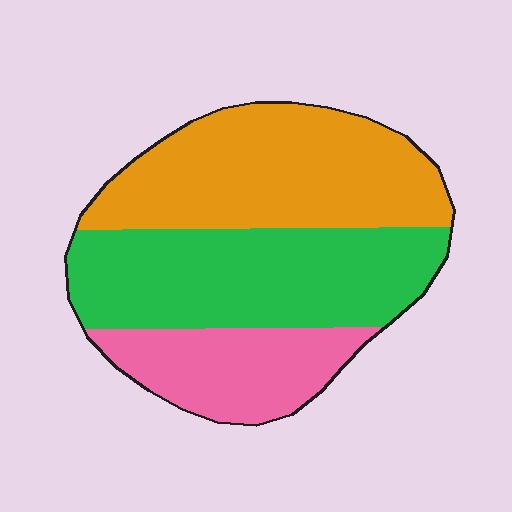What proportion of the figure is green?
Green takes up about two fifths (2/5) of the figure.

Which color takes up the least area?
Pink, at roughly 20%.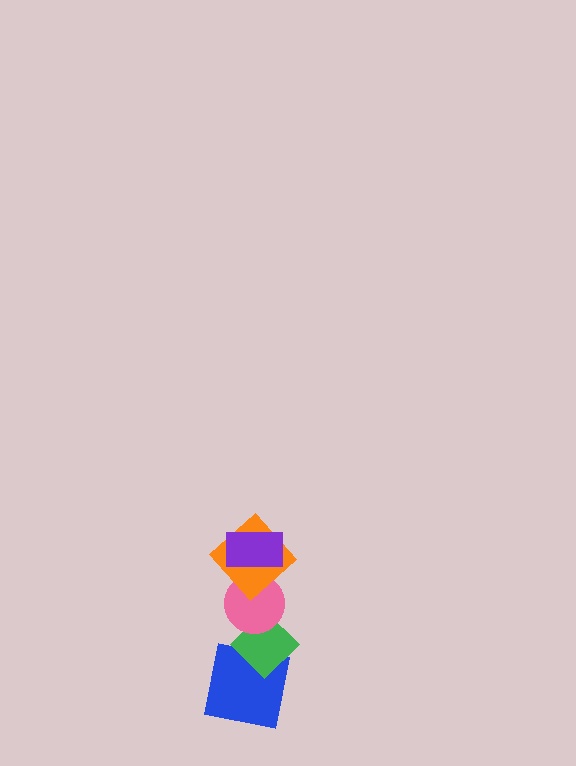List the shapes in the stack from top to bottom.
From top to bottom: the purple rectangle, the orange diamond, the pink circle, the green diamond, the blue square.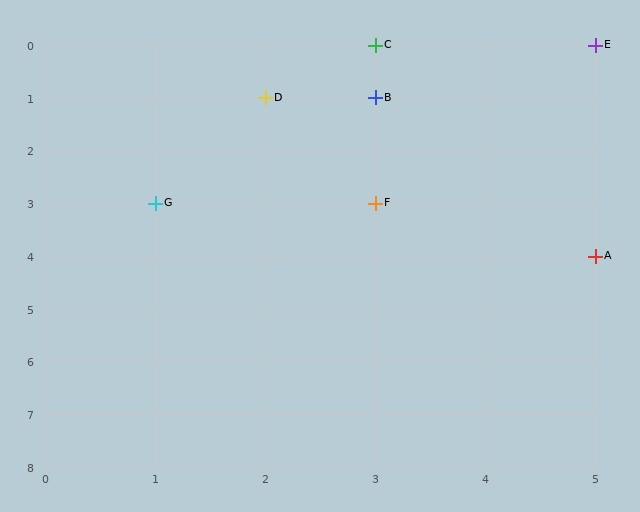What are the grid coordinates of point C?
Point C is at grid coordinates (3, 0).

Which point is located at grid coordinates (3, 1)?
Point B is at (3, 1).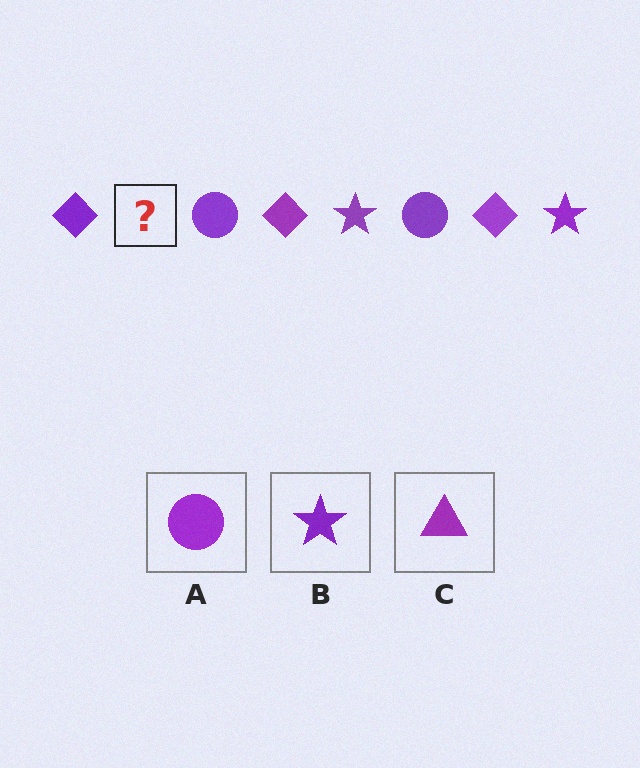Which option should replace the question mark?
Option B.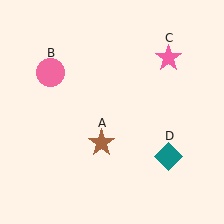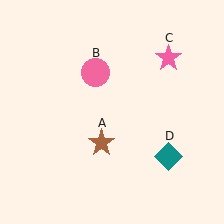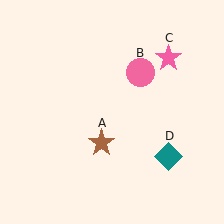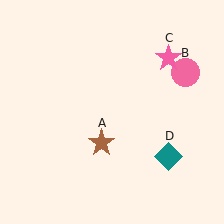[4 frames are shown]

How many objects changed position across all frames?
1 object changed position: pink circle (object B).